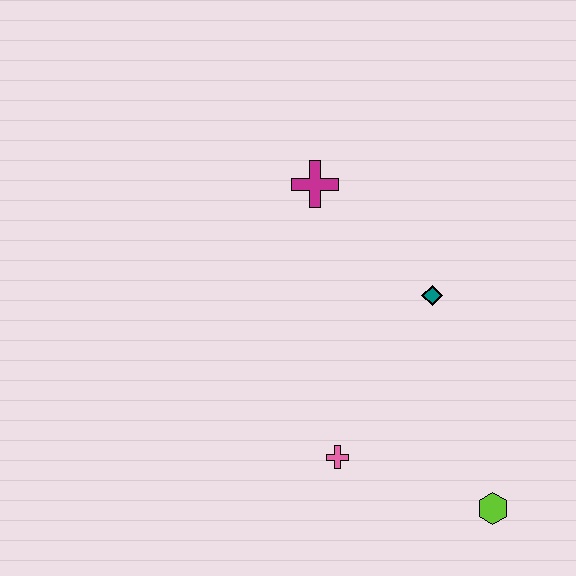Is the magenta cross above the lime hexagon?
Yes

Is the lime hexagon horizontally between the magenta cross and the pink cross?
No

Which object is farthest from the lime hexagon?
The magenta cross is farthest from the lime hexagon.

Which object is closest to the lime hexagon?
The pink cross is closest to the lime hexagon.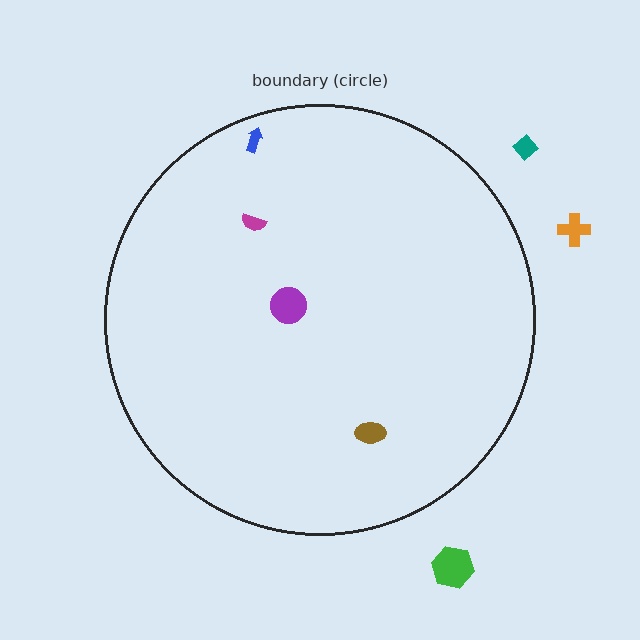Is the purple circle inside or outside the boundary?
Inside.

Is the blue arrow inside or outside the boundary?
Inside.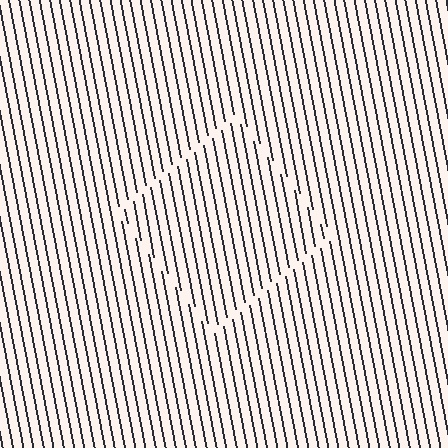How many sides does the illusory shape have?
4 sides — the line-ends trace a square.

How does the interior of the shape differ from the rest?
The interior of the shape contains the same grating, shifted by half a period — the contour is defined by the phase discontinuity where line-ends from the inner and outer gratings abut.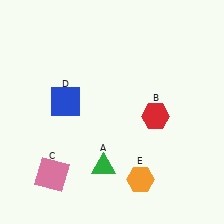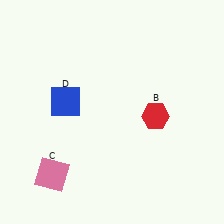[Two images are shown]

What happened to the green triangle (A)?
The green triangle (A) was removed in Image 2. It was in the bottom-left area of Image 1.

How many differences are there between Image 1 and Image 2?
There are 2 differences between the two images.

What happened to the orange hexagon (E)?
The orange hexagon (E) was removed in Image 2. It was in the bottom-right area of Image 1.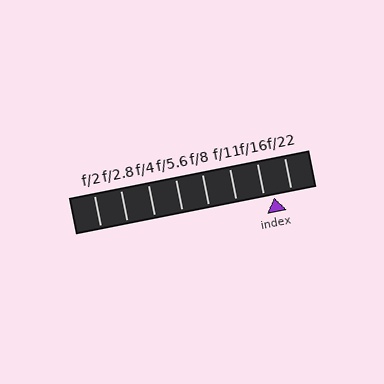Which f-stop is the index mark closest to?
The index mark is closest to f/16.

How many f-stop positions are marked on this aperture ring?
There are 8 f-stop positions marked.